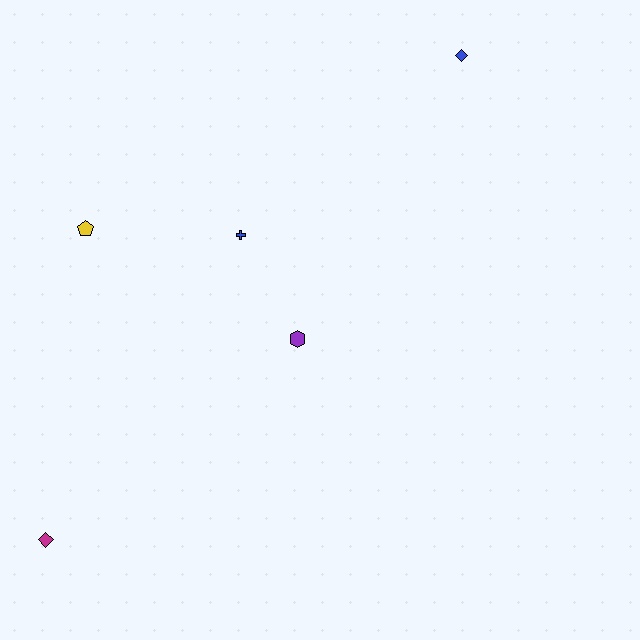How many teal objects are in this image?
There are no teal objects.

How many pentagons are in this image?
There is 1 pentagon.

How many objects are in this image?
There are 5 objects.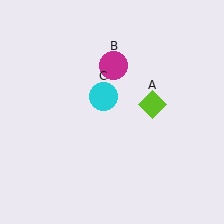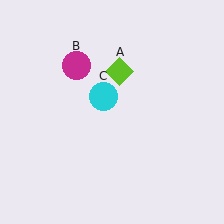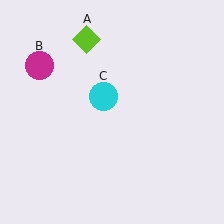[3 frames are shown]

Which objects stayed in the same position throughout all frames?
Cyan circle (object C) remained stationary.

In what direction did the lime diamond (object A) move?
The lime diamond (object A) moved up and to the left.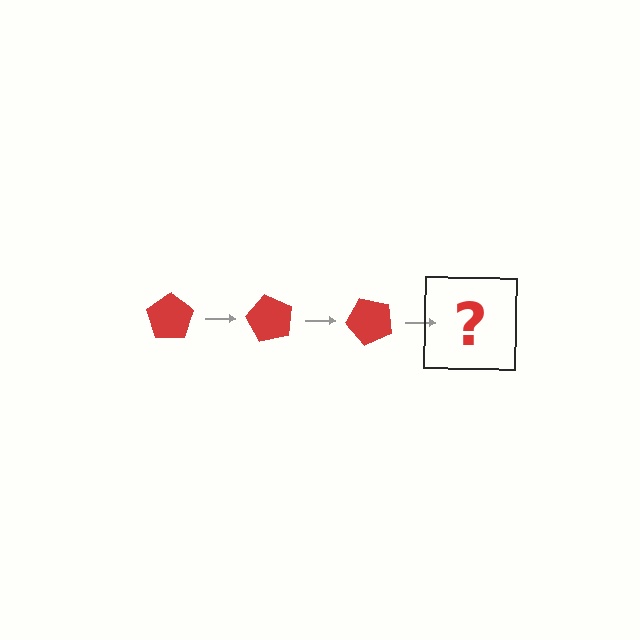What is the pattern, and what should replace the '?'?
The pattern is that the pentagon rotates 60 degrees each step. The '?' should be a red pentagon rotated 180 degrees.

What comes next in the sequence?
The next element should be a red pentagon rotated 180 degrees.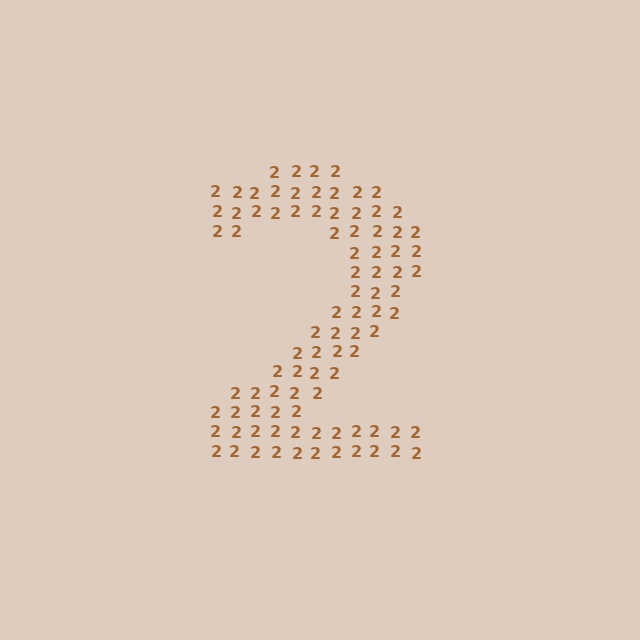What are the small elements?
The small elements are digit 2's.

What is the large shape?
The large shape is the digit 2.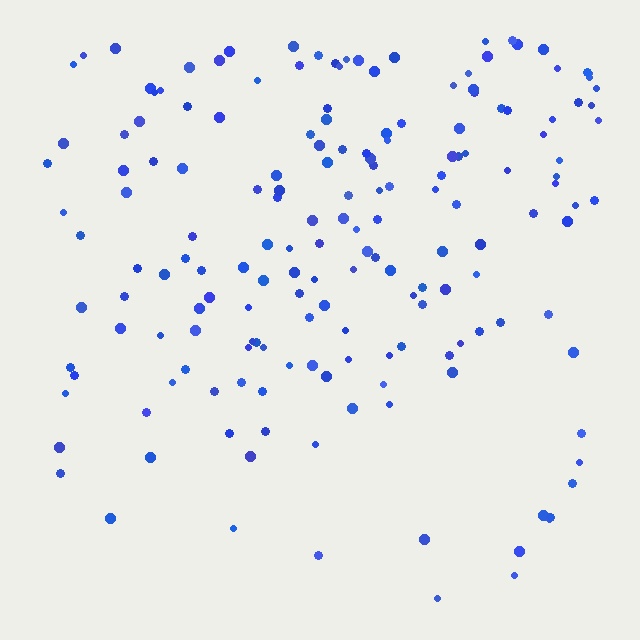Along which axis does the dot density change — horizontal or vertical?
Vertical.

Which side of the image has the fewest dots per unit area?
The bottom.